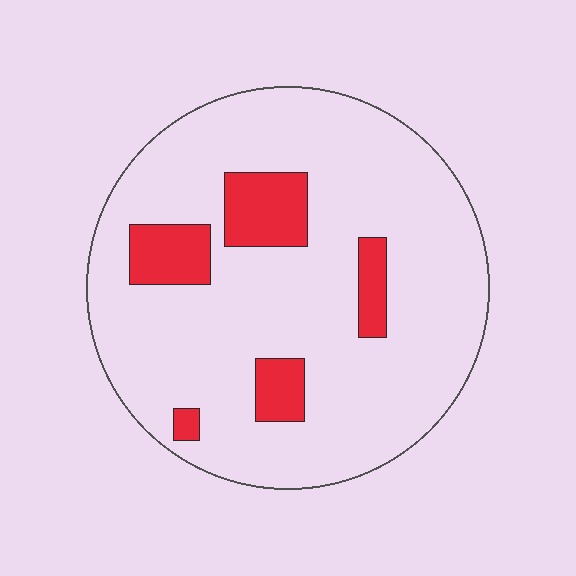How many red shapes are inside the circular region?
5.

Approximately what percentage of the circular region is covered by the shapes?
Approximately 15%.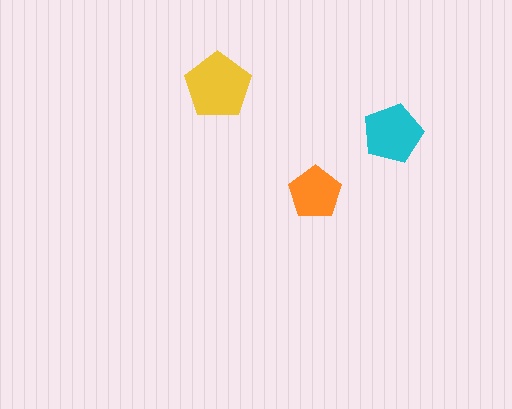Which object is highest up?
The yellow pentagon is topmost.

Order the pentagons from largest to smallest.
the yellow one, the cyan one, the orange one.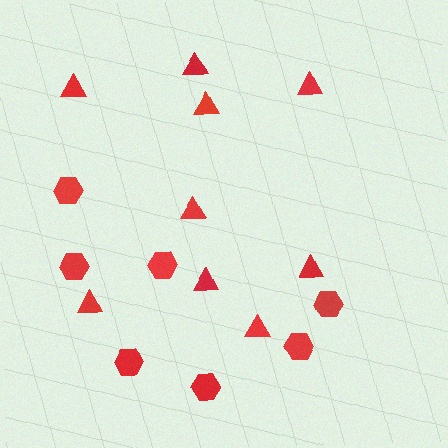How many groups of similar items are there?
There are 2 groups: one group of triangles (9) and one group of hexagons (7).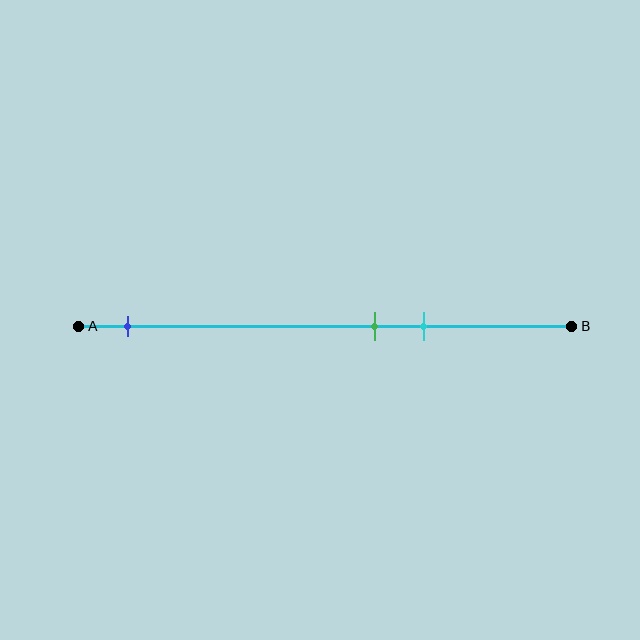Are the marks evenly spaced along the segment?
No, the marks are not evenly spaced.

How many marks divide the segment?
There are 3 marks dividing the segment.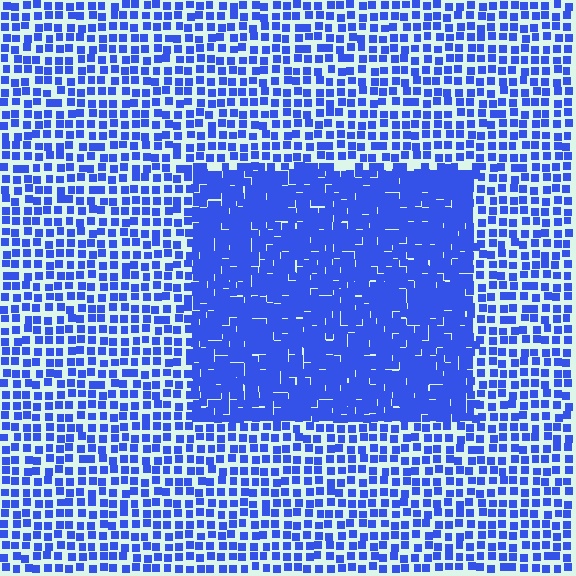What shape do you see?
I see a rectangle.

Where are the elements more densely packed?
The elements are more densely packed inside the rectangle boundary.